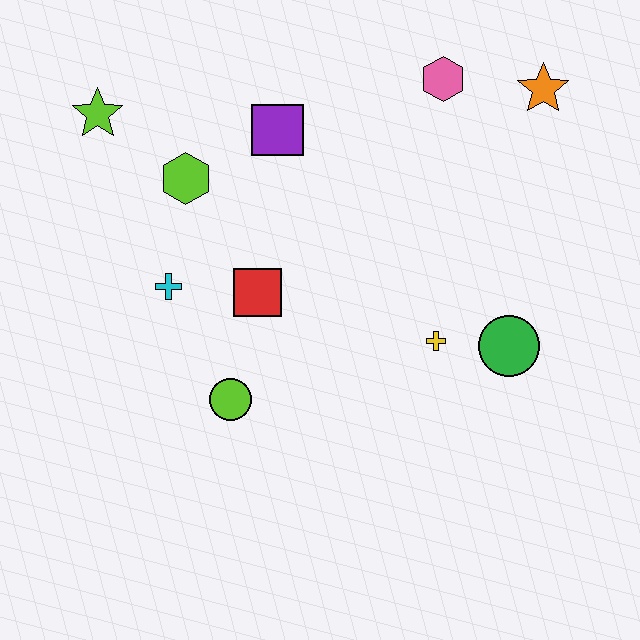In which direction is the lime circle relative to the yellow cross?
The lime circle is to the left of the yellow cross.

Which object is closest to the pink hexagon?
The orange star is closest to the pink hexagon.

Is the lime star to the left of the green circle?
Yes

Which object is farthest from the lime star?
The green circle is farthest from the lime star.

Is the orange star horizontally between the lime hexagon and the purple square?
No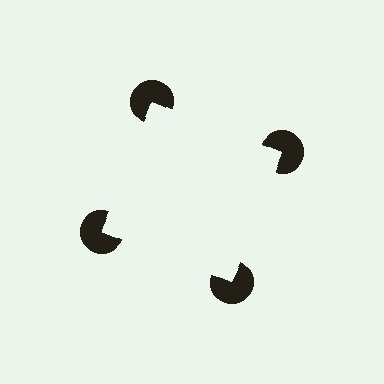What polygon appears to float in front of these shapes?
An illusory square — its edges are inferred from the aligned wedge cuts in the pac-man discs, not physically drawn.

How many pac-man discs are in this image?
There are 4 — one at each vertex of the illusory square.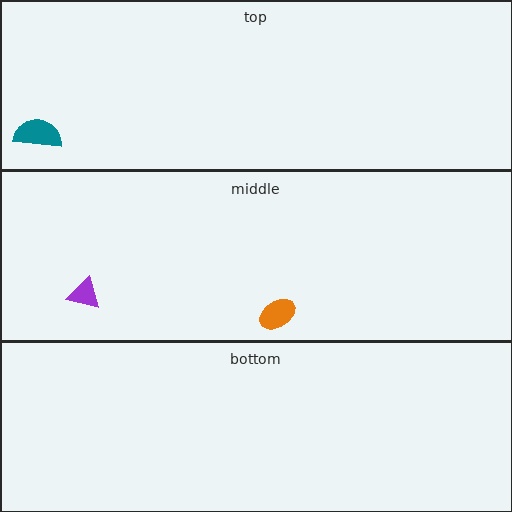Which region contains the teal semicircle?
The top region.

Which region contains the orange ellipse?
The middle region.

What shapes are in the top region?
The teal semicircle.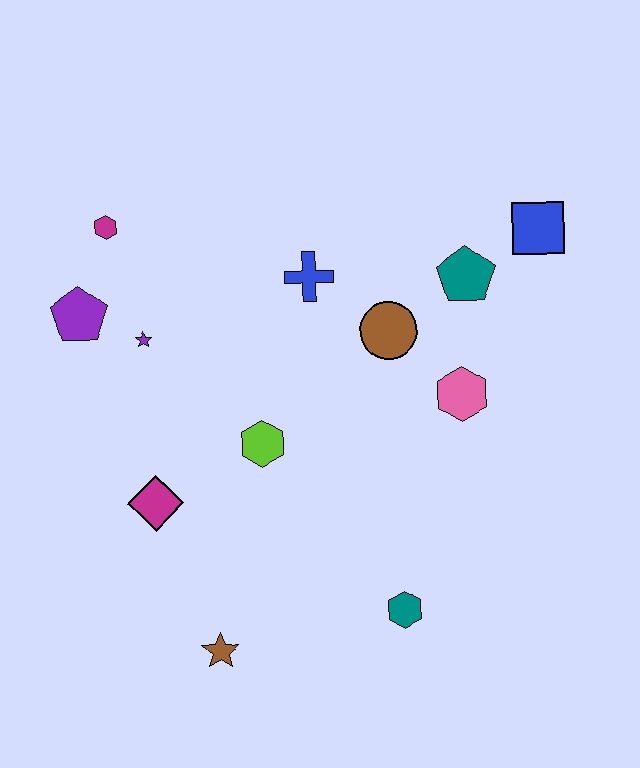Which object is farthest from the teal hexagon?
The magenta hexagon is farthest from the teal hexagon.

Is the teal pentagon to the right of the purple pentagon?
Yes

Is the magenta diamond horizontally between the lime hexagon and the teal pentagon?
No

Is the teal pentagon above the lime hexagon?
Yes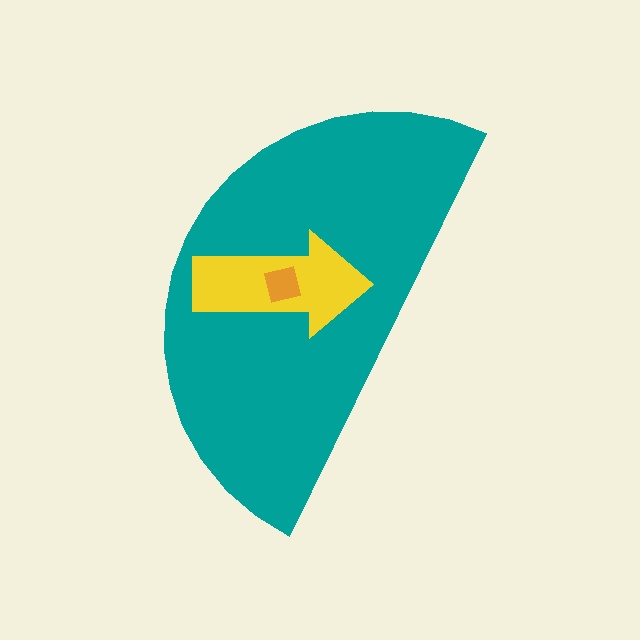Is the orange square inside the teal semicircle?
Yes.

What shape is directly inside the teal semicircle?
The yellow arrow.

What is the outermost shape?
The teal semicircle.